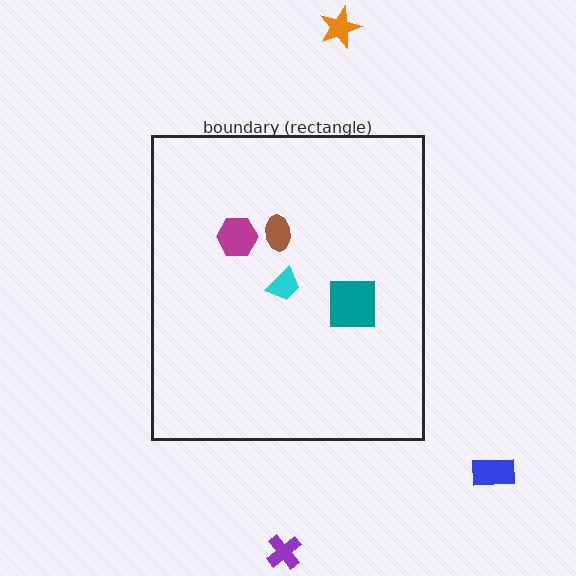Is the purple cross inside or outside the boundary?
Outside.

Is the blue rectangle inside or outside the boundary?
Outside.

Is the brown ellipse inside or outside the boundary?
Inside.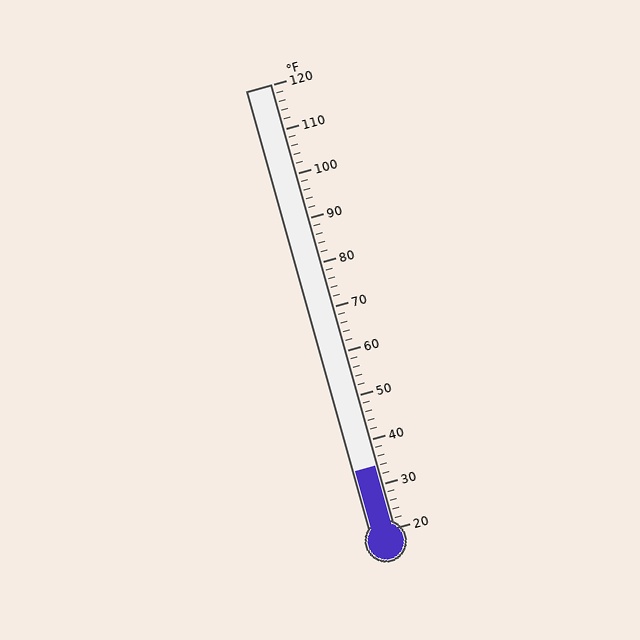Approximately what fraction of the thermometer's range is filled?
The thermometer is filled to approximately 15% of its range.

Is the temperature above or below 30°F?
The temperature is above 30°F.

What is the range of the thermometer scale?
The thermometer scale ranges from 20°F to 120°F.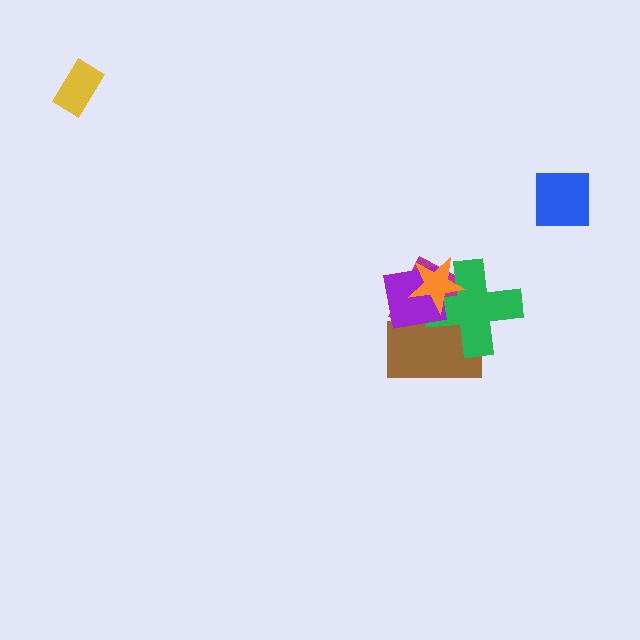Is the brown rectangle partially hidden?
Yes, it is partially covered by another shape.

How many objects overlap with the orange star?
4 objects overlap with the orange star.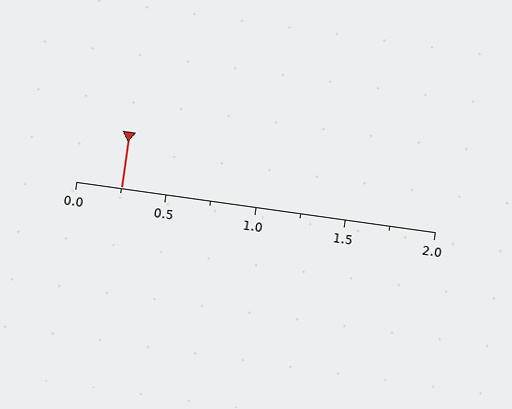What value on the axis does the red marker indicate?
The marker indicates approximately 0.25.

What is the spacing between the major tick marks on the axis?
The major ticks are spaced 0.5 apart.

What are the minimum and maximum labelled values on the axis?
The axis runs from 0.0 to 2.0.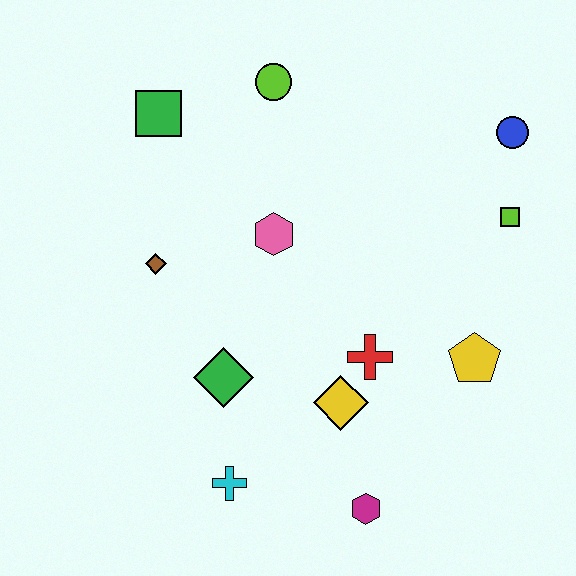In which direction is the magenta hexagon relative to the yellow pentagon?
The magenta hexagon is below the yellow pentagon.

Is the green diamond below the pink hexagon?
Yes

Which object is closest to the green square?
The lime circle is closest to the green square.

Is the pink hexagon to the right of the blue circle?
No